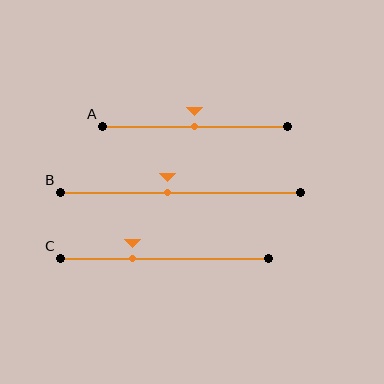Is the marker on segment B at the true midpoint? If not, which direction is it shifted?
No, the marker on segment B is shifted to the left by about 5% of the segment length.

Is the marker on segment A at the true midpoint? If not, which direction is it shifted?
Yes, the marker on segment A is at the true midpoint.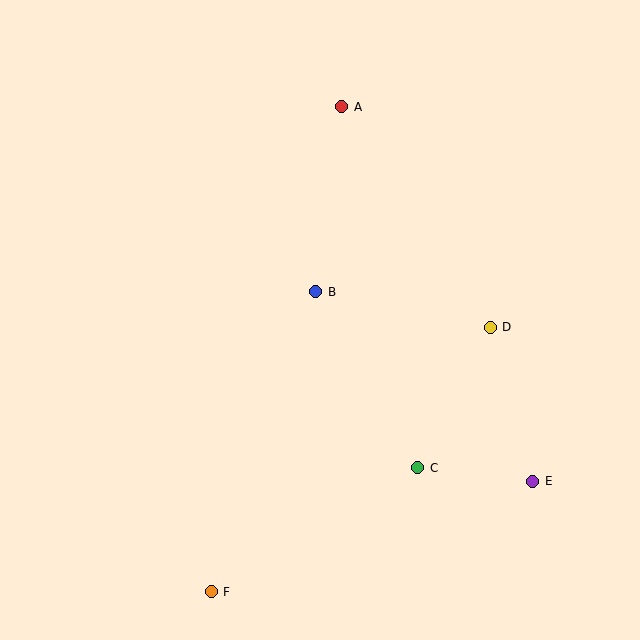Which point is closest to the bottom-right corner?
Point E is closest to the bottom-right corner.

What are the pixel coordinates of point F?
Point F is at (211, 592).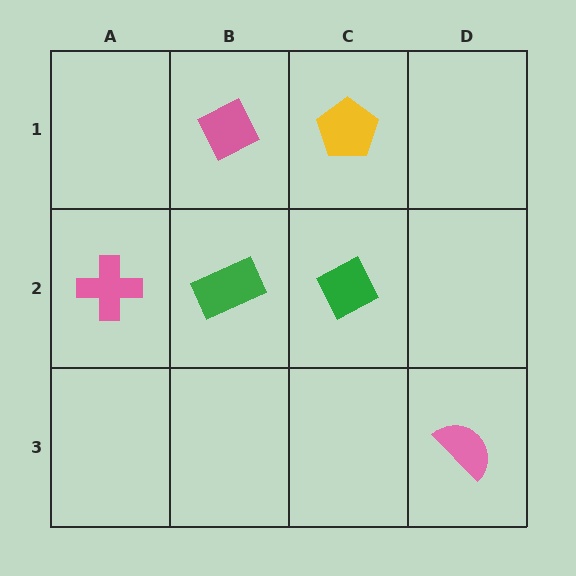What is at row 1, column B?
A pink diamond.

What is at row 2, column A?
A pink cross.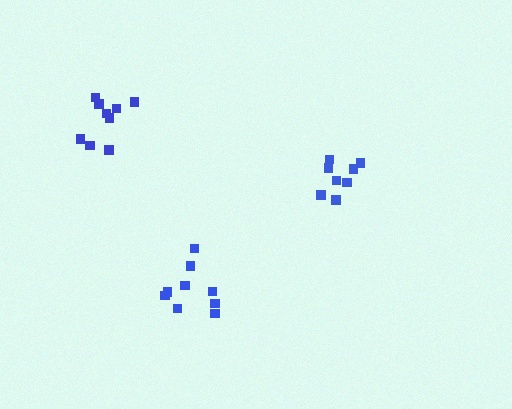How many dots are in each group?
Group 1: 9 dots, Group 2: 9 dots, Group 3: 8 dots (26 total).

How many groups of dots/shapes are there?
There are 3 groups.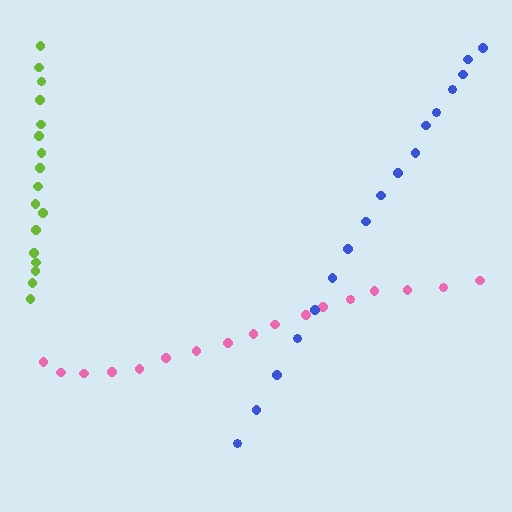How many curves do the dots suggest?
There are 3 distinct paths.